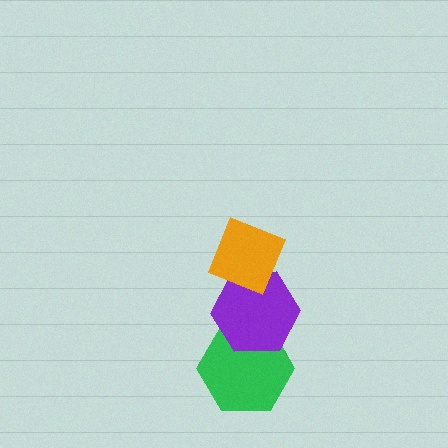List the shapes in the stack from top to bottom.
From top to bottom: the orange diamond, the purple hexagon, the green hexagon.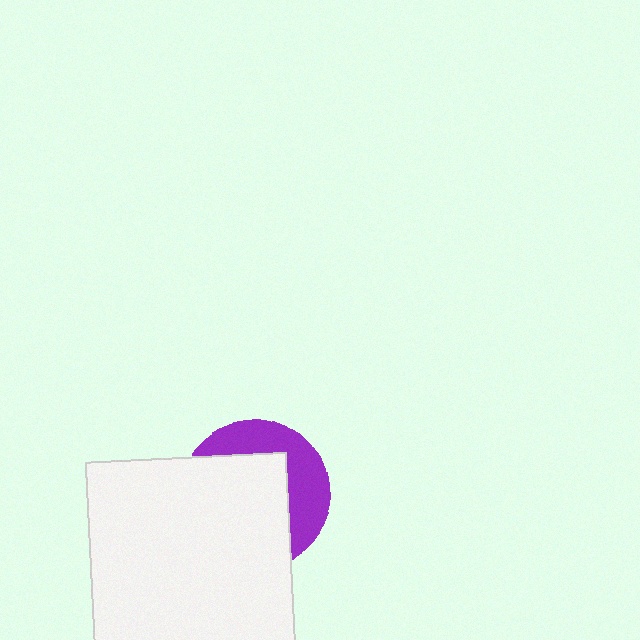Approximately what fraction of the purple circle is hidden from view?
Roughly 63% of the purple circle is hidden behind the white rectangle.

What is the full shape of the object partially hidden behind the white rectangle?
The partially hidden object is a purple circle.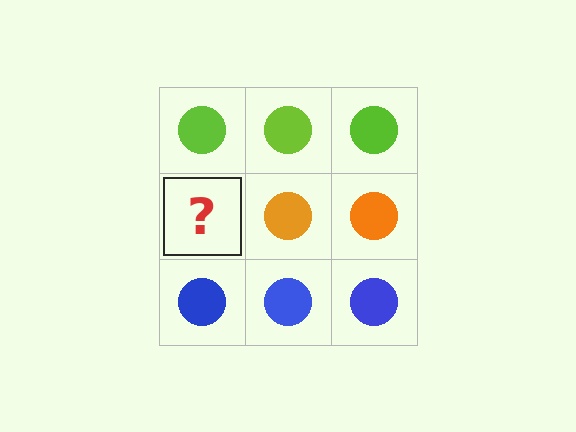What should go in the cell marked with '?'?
The missing cell should contain an orange circle.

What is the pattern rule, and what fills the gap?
The rule is that each row has a consistent color. The gap should be filled with an orange circle.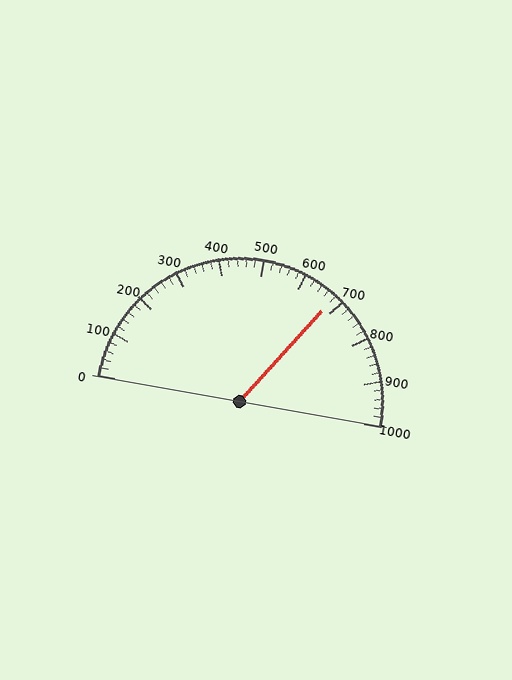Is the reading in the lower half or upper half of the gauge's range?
The reading is in the upper half of the range (0 to 1000).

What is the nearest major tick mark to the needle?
The nearest major tick mark is 700.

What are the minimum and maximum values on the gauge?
The gauge ranges from 0 to 1000.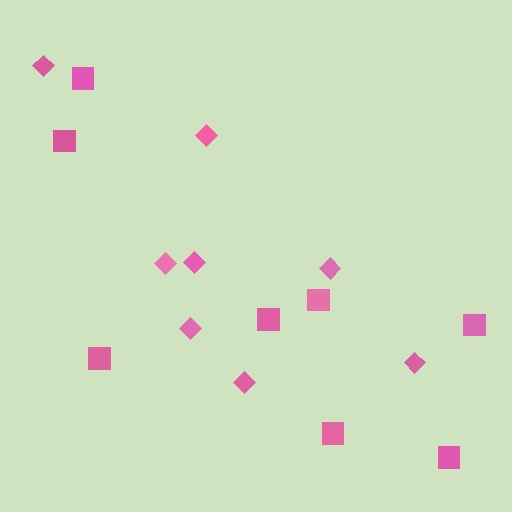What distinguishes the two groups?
There are 2 groups: one group of squares (8) and one group of diamonds (8).